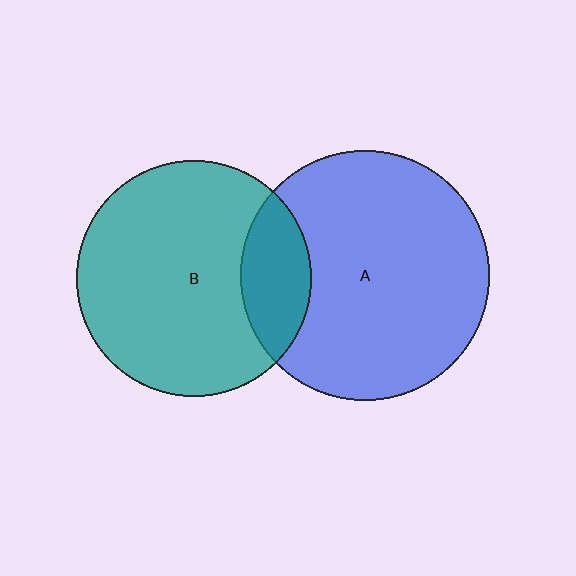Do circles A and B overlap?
Yes.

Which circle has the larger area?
Circle A (blue).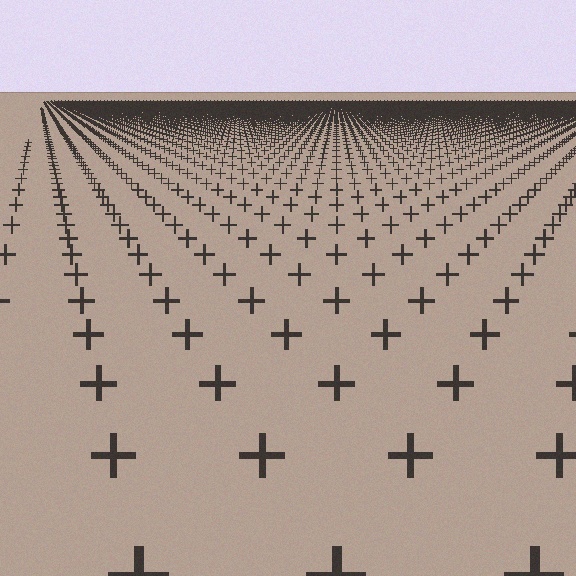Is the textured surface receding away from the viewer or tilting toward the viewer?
The surface is receding away from the viewer. Texture elements get smaller and denser toward the top.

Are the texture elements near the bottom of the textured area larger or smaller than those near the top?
Larger. Near the bottom, elements are closer to the viewer and appear at a bigger on-screen size.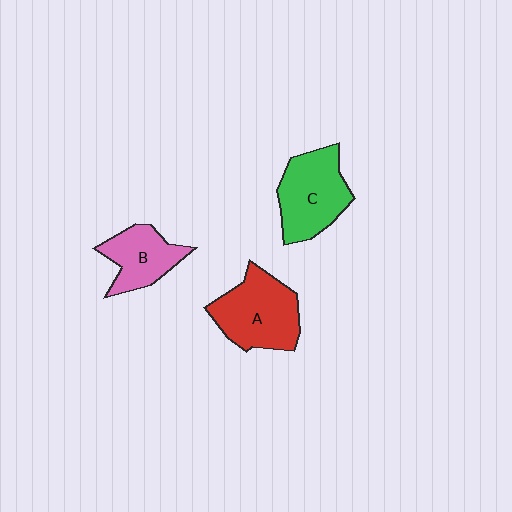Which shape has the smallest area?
Shape B (pink).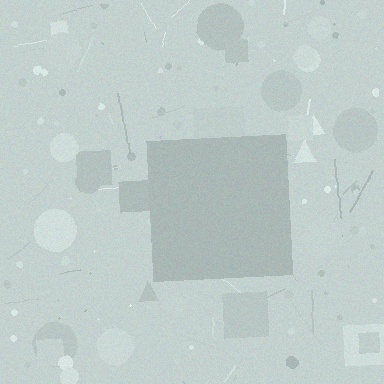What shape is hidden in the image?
A square is hidden in the image.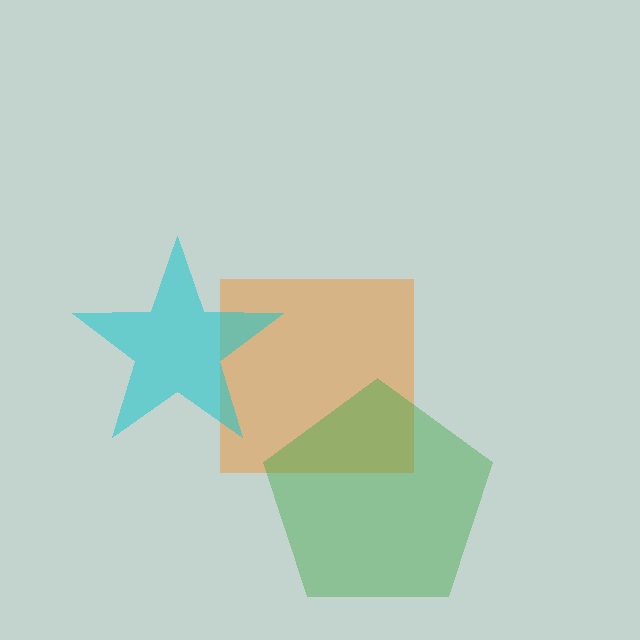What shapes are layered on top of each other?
The layered shapes are: an orange square, a green pentagon, a cyan star.